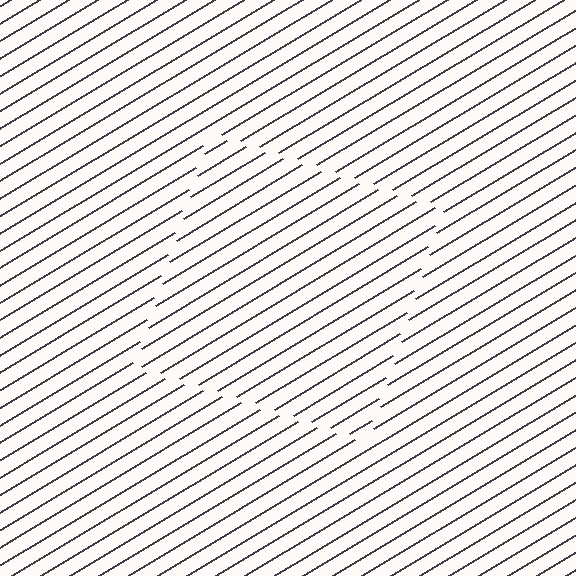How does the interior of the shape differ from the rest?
The interior of the shape contains the same grating, shifted by half a period — the contour is defined by the phase discontinuity where line-ends from the inner and outer gratings abut.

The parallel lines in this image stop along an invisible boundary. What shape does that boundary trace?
An illusory square. The interior of the shape contains the same grating, shifted by half a period — the contour is defined by the phase discontinuity where line-ends from the inner and outer gratings abut.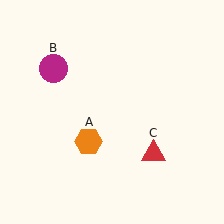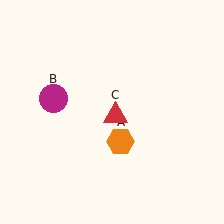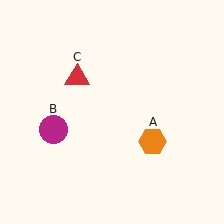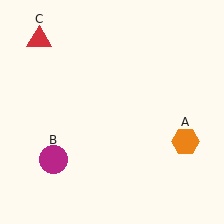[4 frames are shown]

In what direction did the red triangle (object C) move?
The red triangle (object C) moved up and to the left.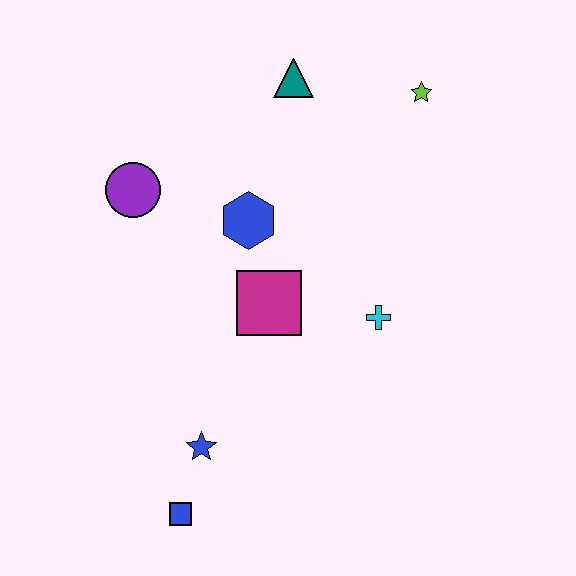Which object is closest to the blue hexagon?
The magenta square is closest to the blue hexagon.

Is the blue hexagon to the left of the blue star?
No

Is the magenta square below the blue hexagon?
Yes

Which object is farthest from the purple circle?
The blue square is farthest from the purple circle.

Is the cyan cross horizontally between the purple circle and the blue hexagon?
No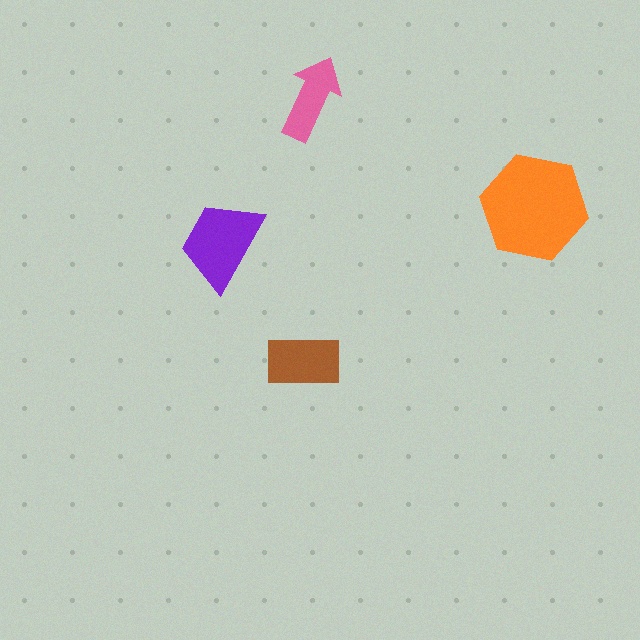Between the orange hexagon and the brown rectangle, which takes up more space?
The orange hexagon.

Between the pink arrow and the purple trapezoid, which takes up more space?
The purple trapezoid.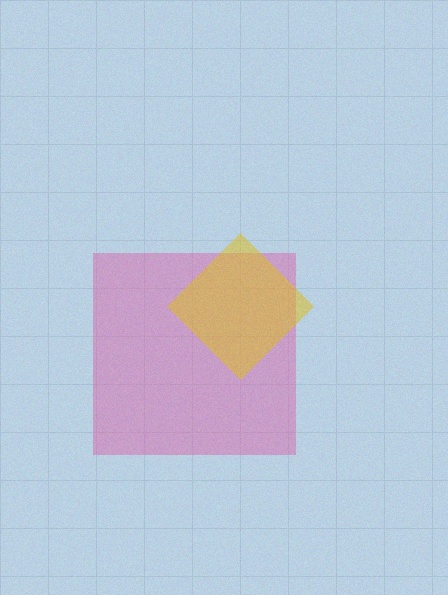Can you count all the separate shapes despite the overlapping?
Yes, there are 2 separate shapes.